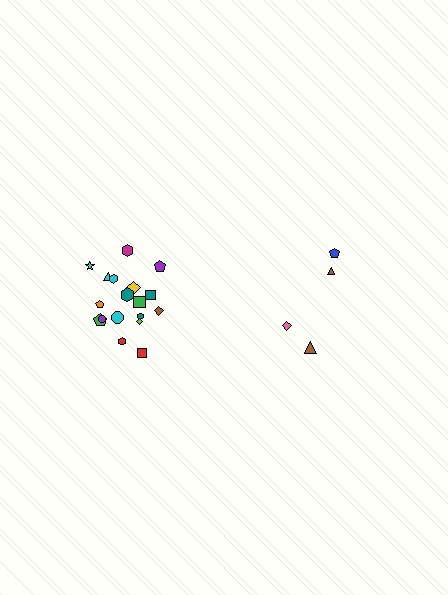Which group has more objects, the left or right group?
The left group.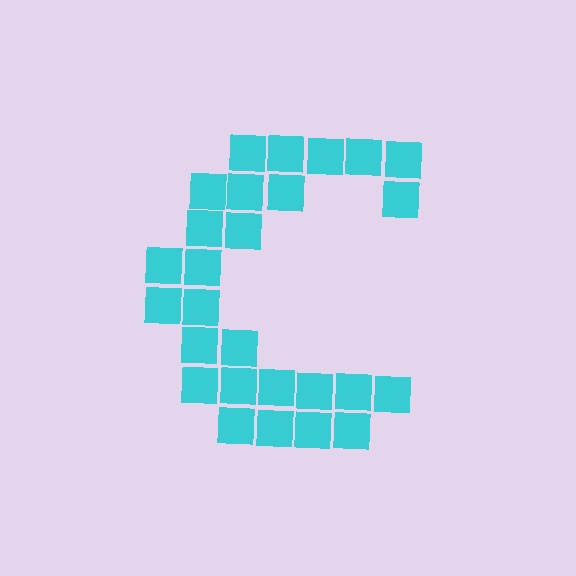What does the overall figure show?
The overall figure shows the letter C.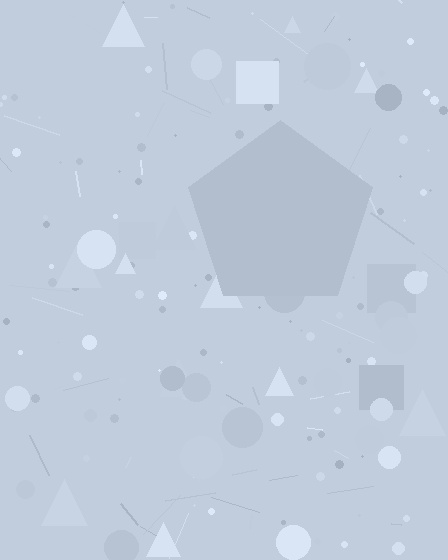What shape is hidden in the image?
A pentagon is hidden in the image.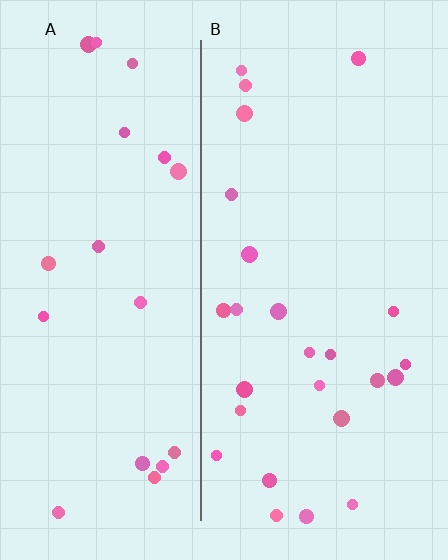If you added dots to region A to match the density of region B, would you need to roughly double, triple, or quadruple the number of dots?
Approximately double.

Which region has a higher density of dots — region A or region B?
B (the right).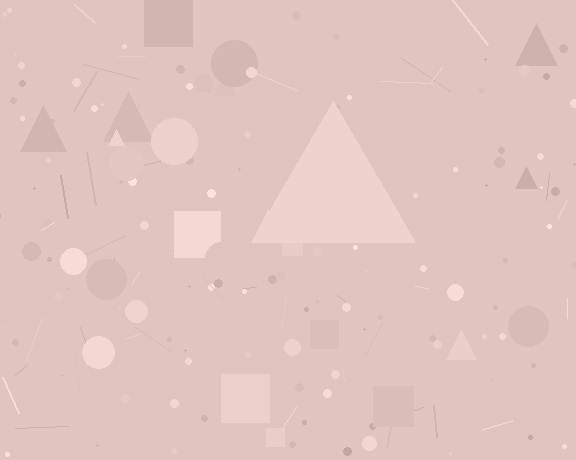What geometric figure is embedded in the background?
A triangle is embedded in the background.